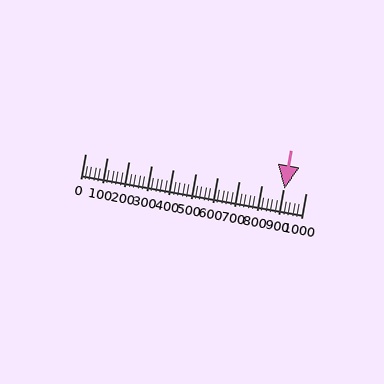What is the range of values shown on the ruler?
The ruler shows values from 0 to 1000.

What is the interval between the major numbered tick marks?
The major tick marks are spaced 100 units apart.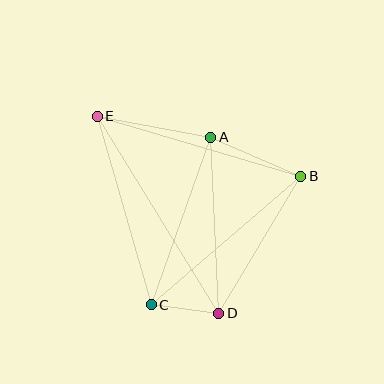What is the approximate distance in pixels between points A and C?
The distance between A and C is approximately 178 pixels.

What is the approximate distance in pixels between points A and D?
The distance between A and D is approximately 176 pixels.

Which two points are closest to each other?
Points C and D are closest to each other.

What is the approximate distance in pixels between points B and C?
The distance between B and C is approximately 197 pixels.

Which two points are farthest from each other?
Points D and E are farthest from each other.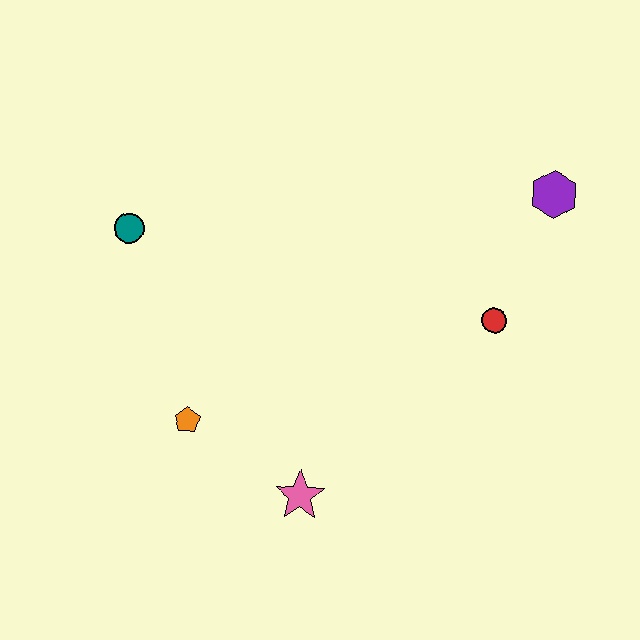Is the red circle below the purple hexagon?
Yes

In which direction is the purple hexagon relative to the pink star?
The purple hexagon is above the pink star.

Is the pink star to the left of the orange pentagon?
No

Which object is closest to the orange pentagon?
The pink star is closest to the orange pentagon.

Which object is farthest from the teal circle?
The purple hexagon is farthest from the teal circle.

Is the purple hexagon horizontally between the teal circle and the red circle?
No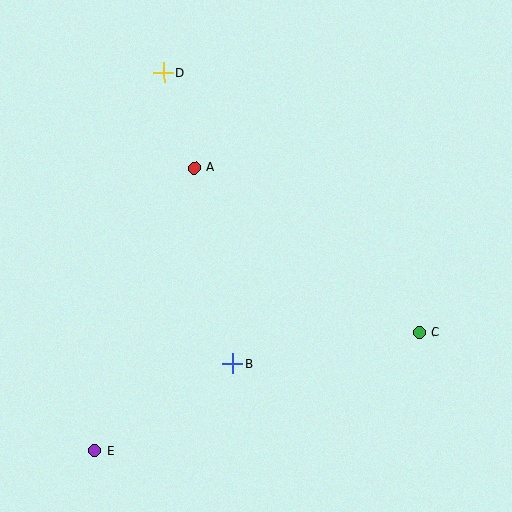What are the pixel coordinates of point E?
Point E is at (95, 451).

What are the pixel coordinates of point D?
Point D is at (164, 72).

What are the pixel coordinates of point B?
Point B is at (233, 364).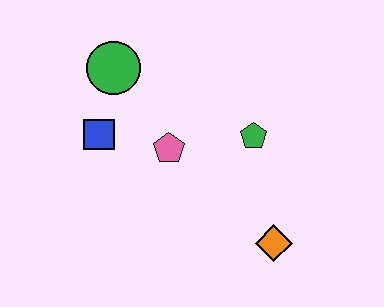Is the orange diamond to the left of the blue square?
No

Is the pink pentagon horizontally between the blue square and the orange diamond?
Yes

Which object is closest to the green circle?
The blue square is closest to the green circle.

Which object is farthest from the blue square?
The orange diamond is farthest from the blue square.